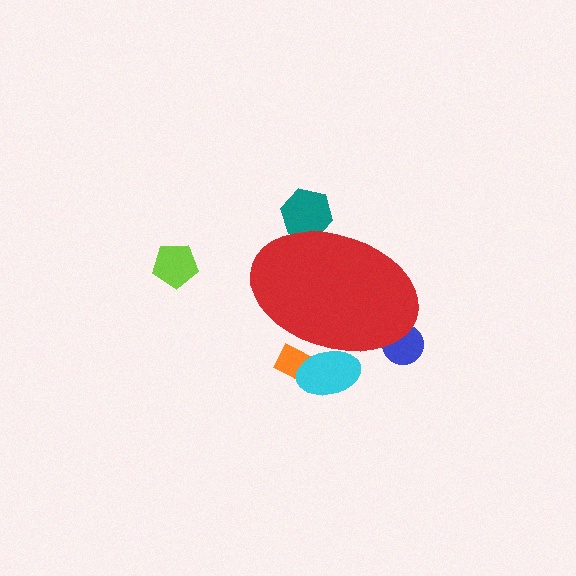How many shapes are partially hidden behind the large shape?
4 shapes are partially hidden.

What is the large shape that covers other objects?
A red ellipse.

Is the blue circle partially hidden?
Yes, the blue circle is partially hidden behind the red ellipse.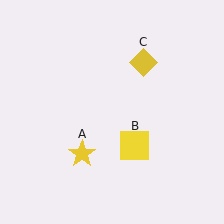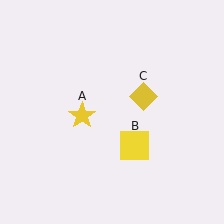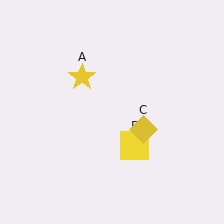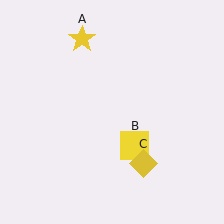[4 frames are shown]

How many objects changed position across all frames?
2 objects changed position: yellow star (object A), yellow diamond (object C).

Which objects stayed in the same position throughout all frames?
Yellow square (object B) remained stationary.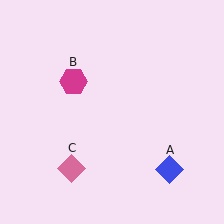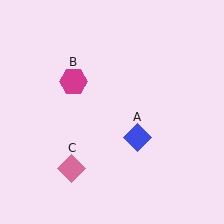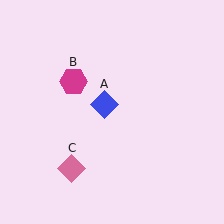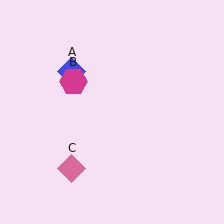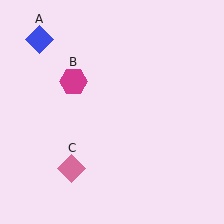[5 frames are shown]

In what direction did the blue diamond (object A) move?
The blue diamond (object A) moved up and to the left.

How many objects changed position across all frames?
1 object changed position: blue diamond (object A).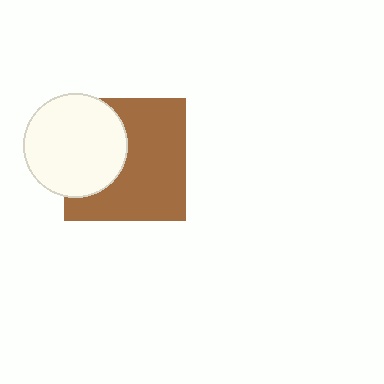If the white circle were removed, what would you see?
You would see the complete brown square.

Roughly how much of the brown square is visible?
About half of it is visible (roughly 64%).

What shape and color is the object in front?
The object in front is a white circle.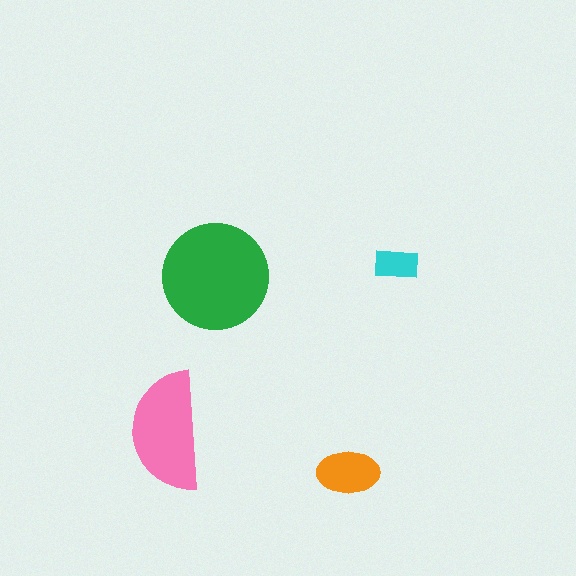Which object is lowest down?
The orange ellipse is bottommost.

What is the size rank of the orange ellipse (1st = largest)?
3rd.